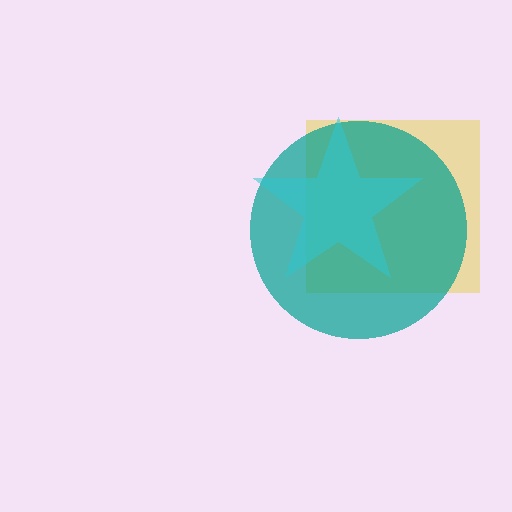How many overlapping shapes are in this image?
There are 3 overlapping shapes in the image.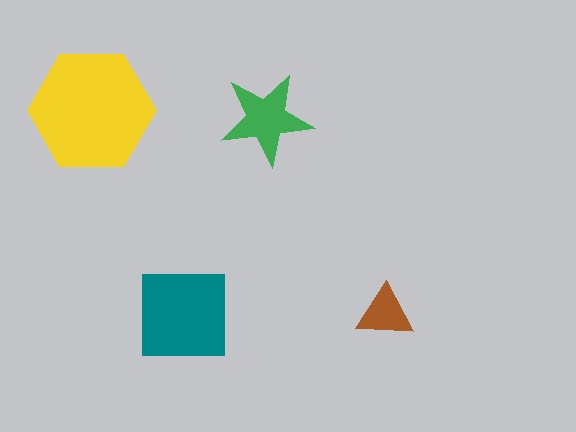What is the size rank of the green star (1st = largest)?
3rd.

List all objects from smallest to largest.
The brown triangle, the green star, the teal square, the yellow hexagon.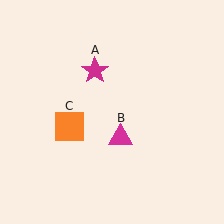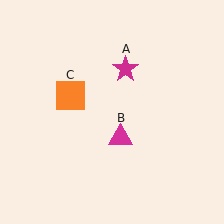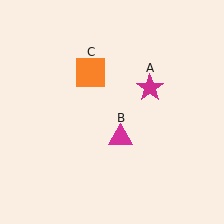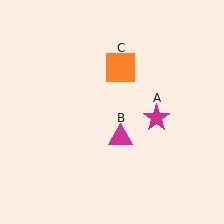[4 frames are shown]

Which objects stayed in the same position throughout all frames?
Magenta triangle (object B) remained stationary.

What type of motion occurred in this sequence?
The magenta star (object A), orange square (object C) rotated clockwise around the center of the scene.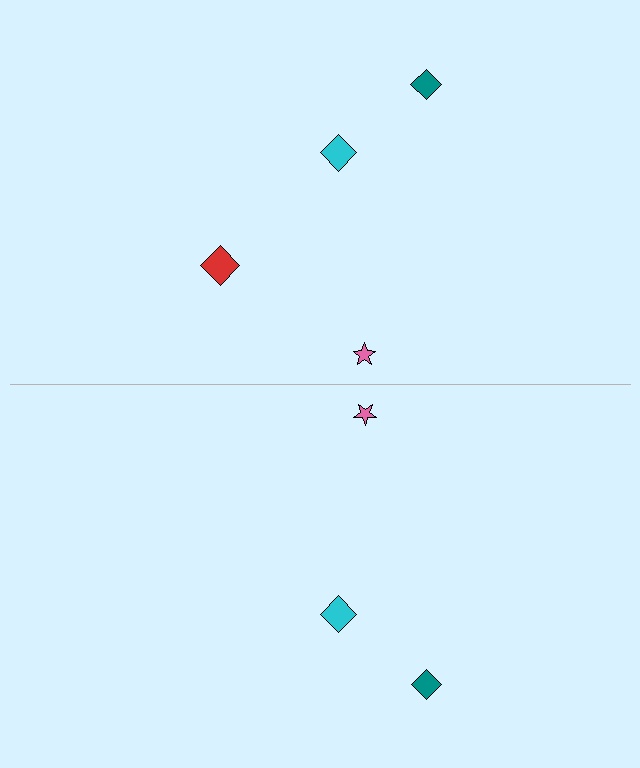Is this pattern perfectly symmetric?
No, the pattern is not perfectly symmetric. A red diamond is missing from the bottom side.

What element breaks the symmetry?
A red diamond is missing from the bottom side.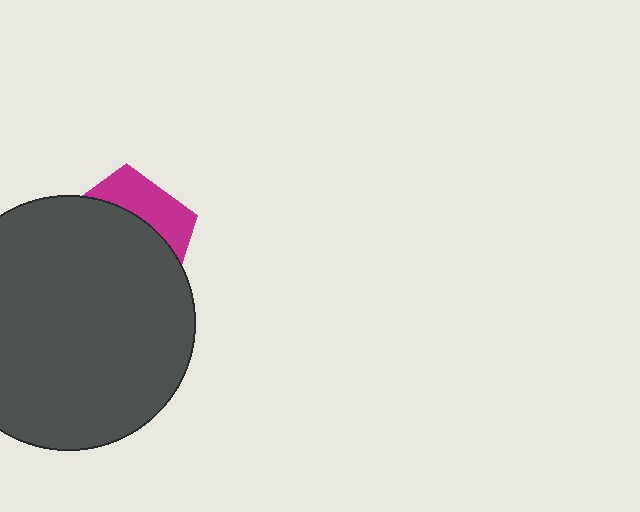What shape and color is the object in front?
The object in front is a dark gray circle.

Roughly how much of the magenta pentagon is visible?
A small part of it is visible (roughly 30%).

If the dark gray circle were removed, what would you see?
You would see the complete magenta pentagon.